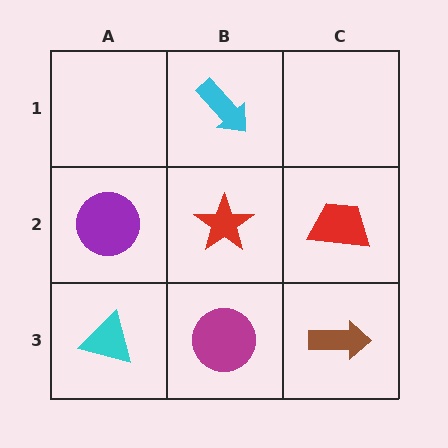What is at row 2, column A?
A purple circle.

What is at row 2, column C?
A red trapezoid.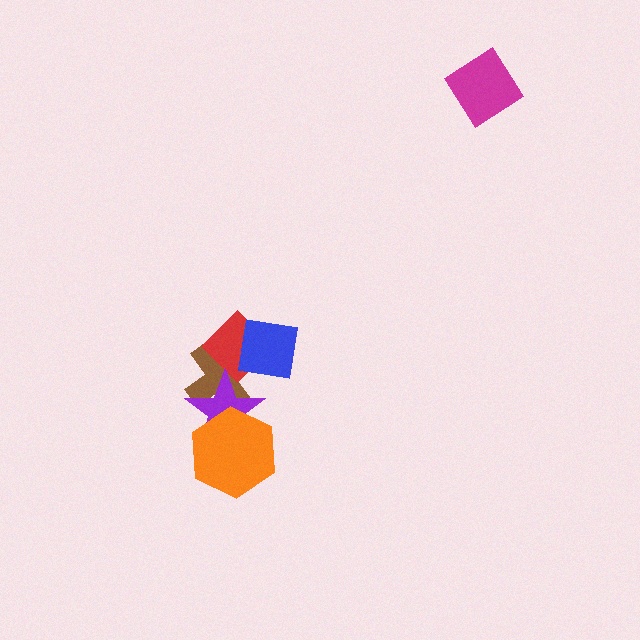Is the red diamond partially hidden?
Yes, it is partially covered by another shape.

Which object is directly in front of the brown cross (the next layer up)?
The red diamond is directly in front of the brown cross.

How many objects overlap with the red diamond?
3 objects overlap with the red diamond.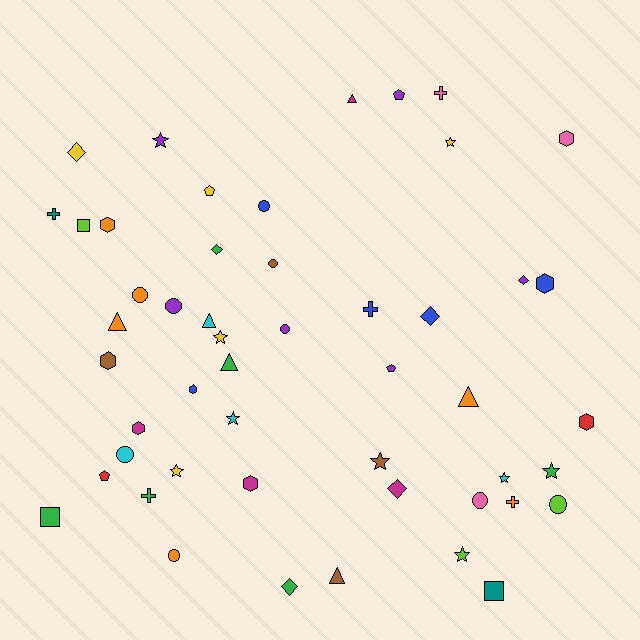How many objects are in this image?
There are 50 objects.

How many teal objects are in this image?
There are 2 teal objects.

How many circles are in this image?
There are 9 circles.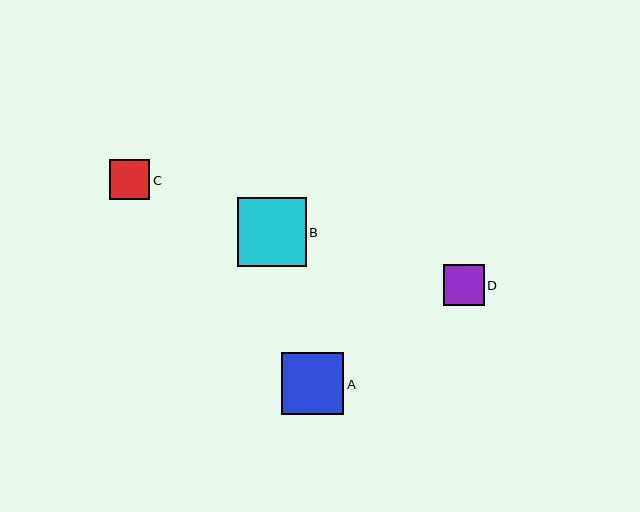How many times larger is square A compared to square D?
Square A is approximately 1.5 times the size of square D.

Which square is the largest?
Square B is the largest with a size of approximately 69 pixels.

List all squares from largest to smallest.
From largest to smallest: B, A, D, C.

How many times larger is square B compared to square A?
Square B is approximately 1.1 times the size of square A.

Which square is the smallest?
Square C is the smallest with a size of approximately 40 pixels.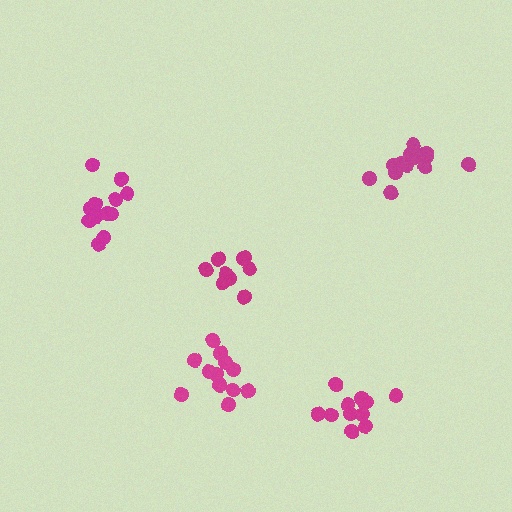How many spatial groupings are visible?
There are 5 spatial groupings.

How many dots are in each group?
Group 1: 9 dots, Group 2: 12 dots, Group 3: 14 dots, Group 4: 12 dots, Group 5: 12 dots (59 total).